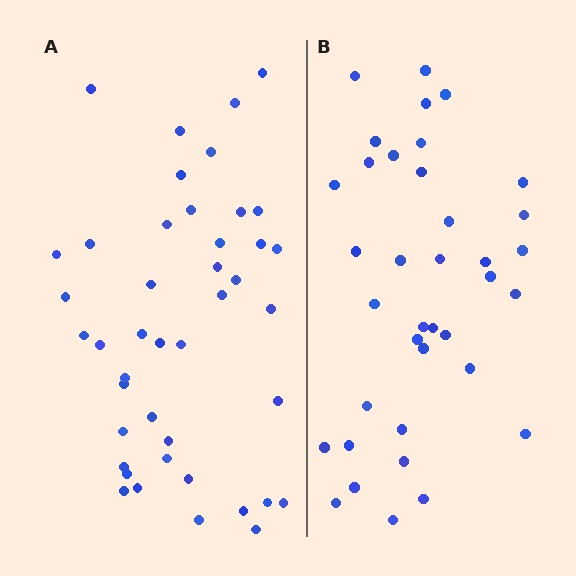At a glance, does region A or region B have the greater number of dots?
Region A (the left region) has more dots.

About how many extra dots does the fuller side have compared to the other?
Region A has about 6 more dots than region B.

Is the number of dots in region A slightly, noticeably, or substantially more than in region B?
Region A has only slightly more — the two regions are fairly close. The ratio is roughly 1.2 to 1.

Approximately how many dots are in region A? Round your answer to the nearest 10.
About 40 dots. (The exact count is 43, which rounds to 40.)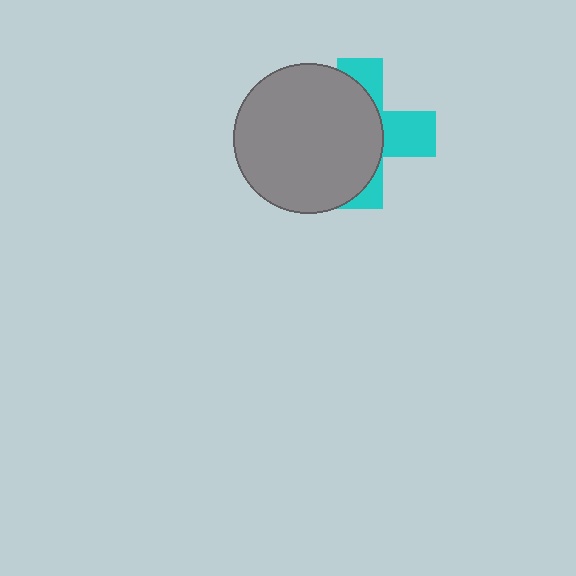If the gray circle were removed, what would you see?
You would see the complete cyan cross.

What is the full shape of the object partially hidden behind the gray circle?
The partially hidden object is a cyan cross.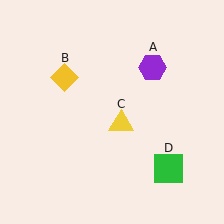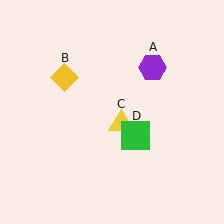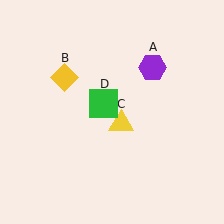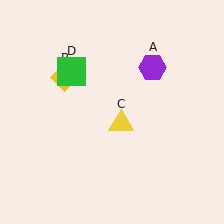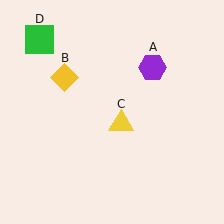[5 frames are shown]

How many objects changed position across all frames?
1 object changed position: green square (object D).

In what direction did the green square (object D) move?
The green square (object D) moved up and to the left.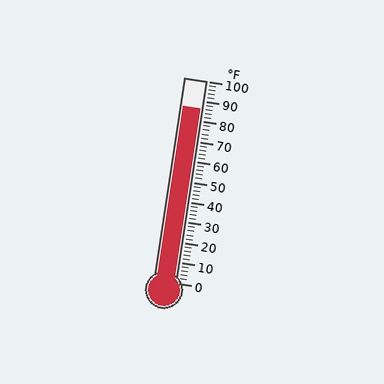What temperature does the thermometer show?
The thermometer shows approximately 86°F.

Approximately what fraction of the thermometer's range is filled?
The thermometer is filled to approximately 85% of its range.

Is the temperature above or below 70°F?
The temperature is above 70°F.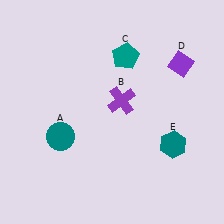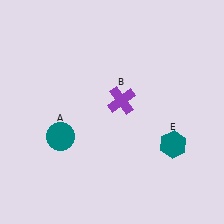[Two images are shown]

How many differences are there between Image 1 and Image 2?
There are 2 differences between the two images.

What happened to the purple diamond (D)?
The purple diamond (D) was removed in Image 2. It was in the top-right area of Image 1.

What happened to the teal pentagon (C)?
The teal pentagon (C) was removed in Image 2. It was in the top-right area of Image 1.